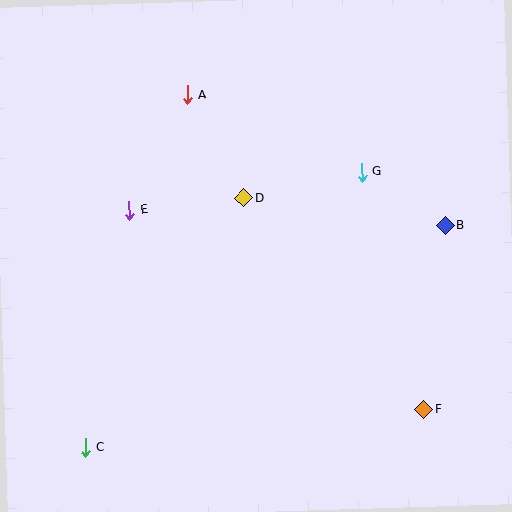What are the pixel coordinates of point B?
Point B is at (445, 226).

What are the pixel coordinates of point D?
Point D is at (244, 198).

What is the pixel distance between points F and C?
The distance between F and C is 341 pixels.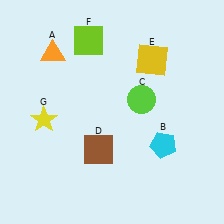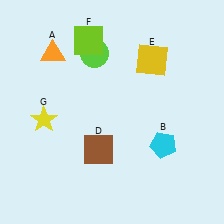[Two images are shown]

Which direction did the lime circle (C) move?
The lime circle (C) moved left.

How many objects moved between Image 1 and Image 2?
1 object moved between the two images.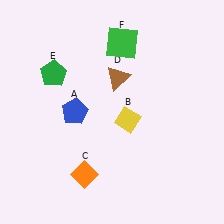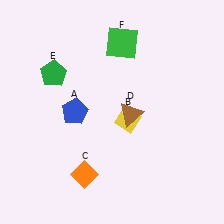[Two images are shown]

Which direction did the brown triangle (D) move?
The brown triangle (D) moved down.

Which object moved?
The brown triangle (D) moved down.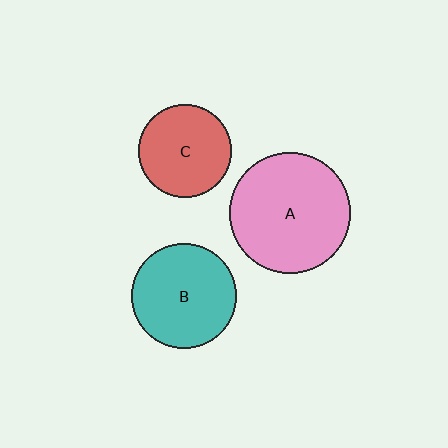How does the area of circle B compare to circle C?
Approximately 1.3 times.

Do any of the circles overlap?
No, none of the circles overlap.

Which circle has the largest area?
Circle A (pink).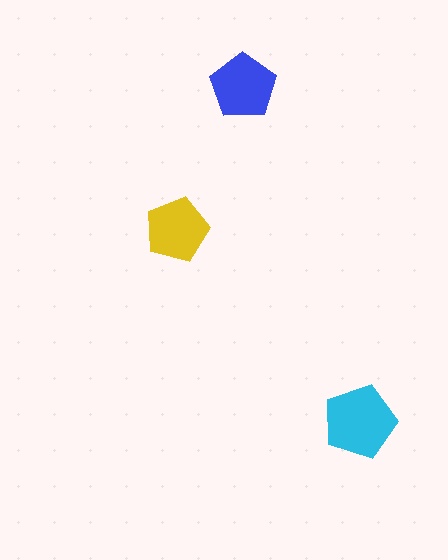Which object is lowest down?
The cyan pentagon is bottommost.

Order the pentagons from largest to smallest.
the cyan one, the blue one, the yellow one.